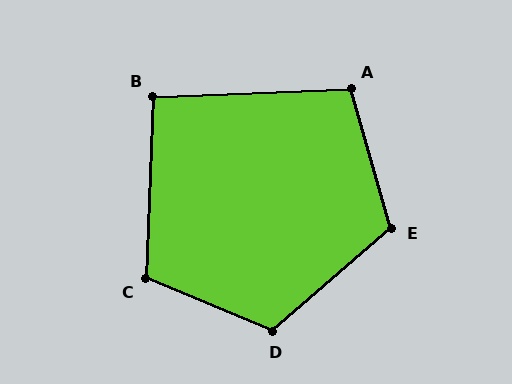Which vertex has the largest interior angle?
D, at approximately 117 degrees.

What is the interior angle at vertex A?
Approximately 104 degrees (obtuse).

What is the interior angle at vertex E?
Approximately 115 degrees (obtuse).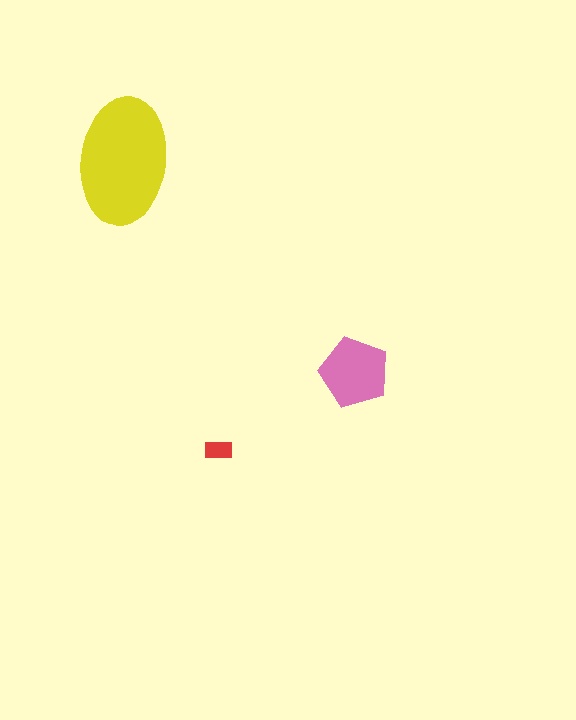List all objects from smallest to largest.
The red rectangle, the pink pentagon, the yellow ellipse.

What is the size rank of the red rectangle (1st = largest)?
3rd.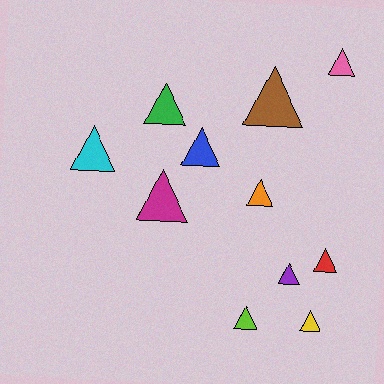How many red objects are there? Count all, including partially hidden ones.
There is 1 red object.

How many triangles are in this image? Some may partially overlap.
There are 11 triangles.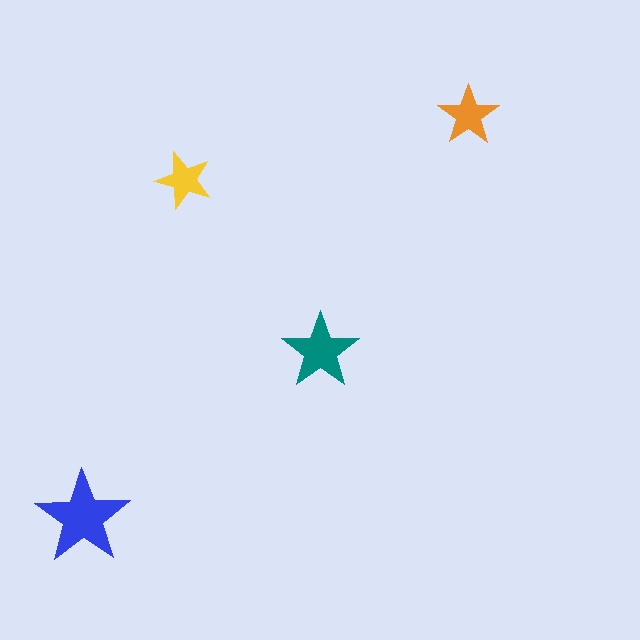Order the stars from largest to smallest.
the blue one, the teal one, the orange one, the yellow one.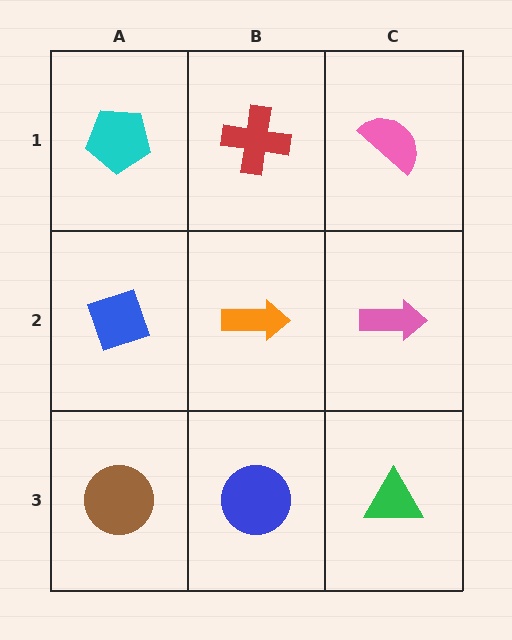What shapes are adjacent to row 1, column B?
An orange arrow (row 2, column B), a cyan pentagon (row 1, column A), a pink semicircle (row 1, column C).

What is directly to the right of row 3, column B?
A green triangle.